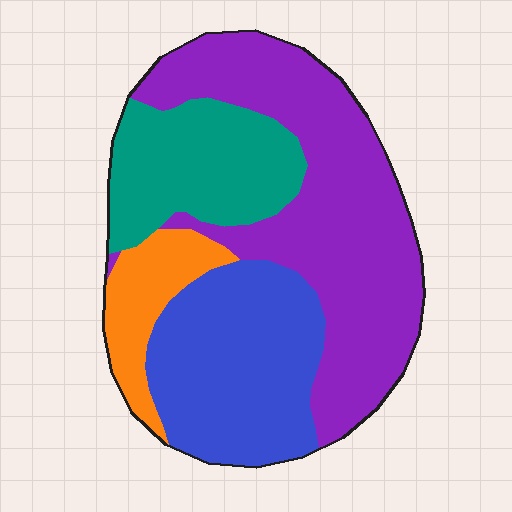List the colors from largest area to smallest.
From largest to smallest: purple, blue, teal, orange.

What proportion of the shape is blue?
Blue takes up about one quarter (1/4) of the shape.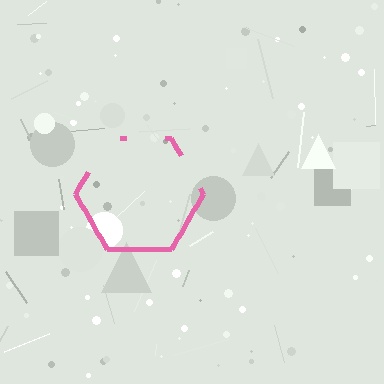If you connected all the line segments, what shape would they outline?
They would outline a hexagon.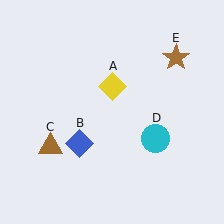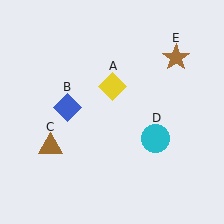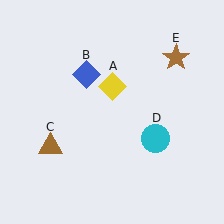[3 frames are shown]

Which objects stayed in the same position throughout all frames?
Yellow diamond (object A) and brown triangle (object C) and cyan circle (object D) and brown star (object E) remained stationary.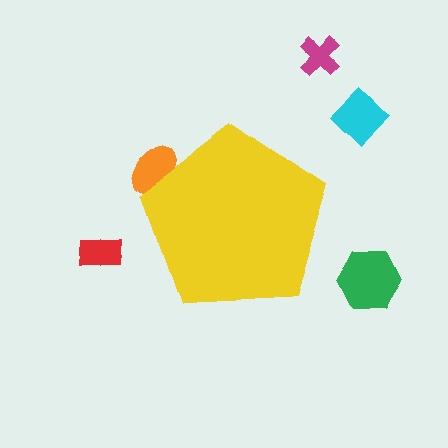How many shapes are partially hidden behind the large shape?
1 shape is partially hidden.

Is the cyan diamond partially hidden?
No, the cyan diamond is fully visible.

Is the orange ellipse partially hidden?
Yes, the orange ellipse is partially hidden behind the yellow pentagon.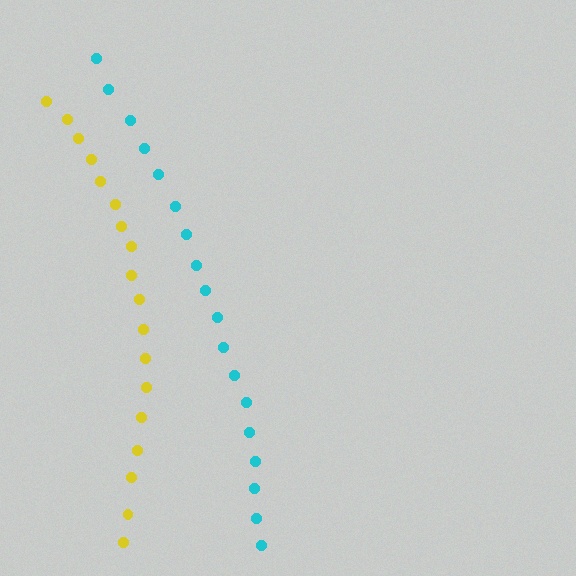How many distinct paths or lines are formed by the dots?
There are 2 distinct paths.